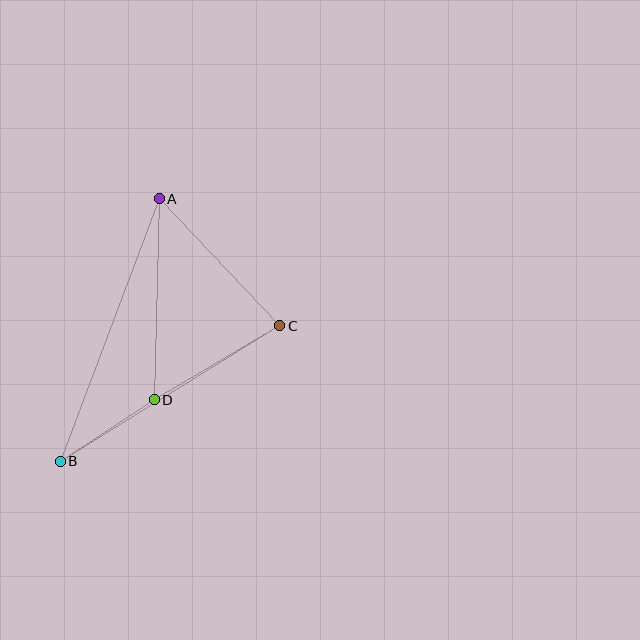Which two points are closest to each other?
Points B and D are closest to each other.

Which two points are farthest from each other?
Points A and B are farthest from each other.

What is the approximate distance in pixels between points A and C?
The distance between A and C is approximately 175 pixels.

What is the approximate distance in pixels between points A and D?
The distance between A and D is approximately 201 pixels.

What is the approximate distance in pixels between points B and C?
The distance between B and C is approximately 258 pixels.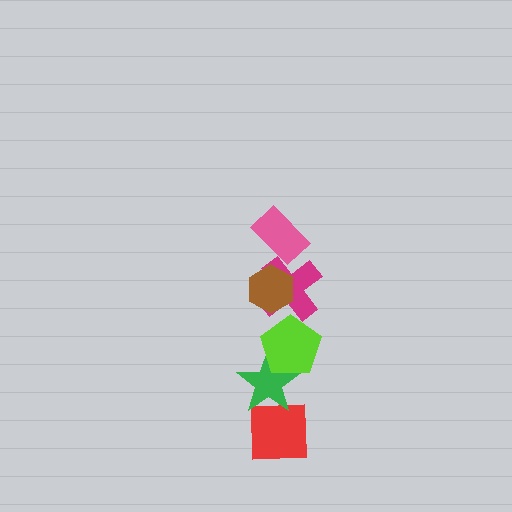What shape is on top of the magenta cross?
The brown hexagon is on top of the magenta cross.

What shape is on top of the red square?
The green star is on top of the red square.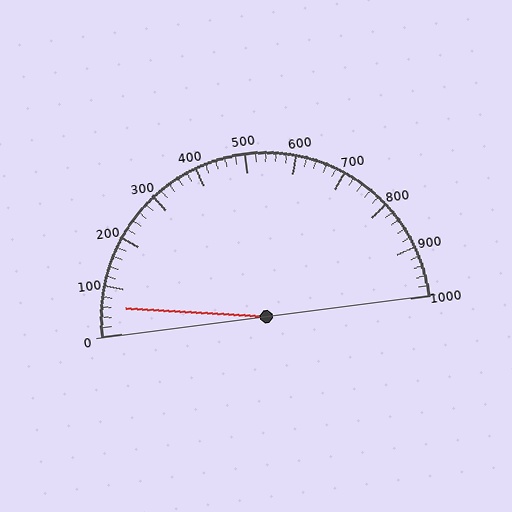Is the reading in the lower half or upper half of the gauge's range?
The reading is in the lower half of the range (0 to 1000).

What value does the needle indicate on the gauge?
The needle indicates approximately 60.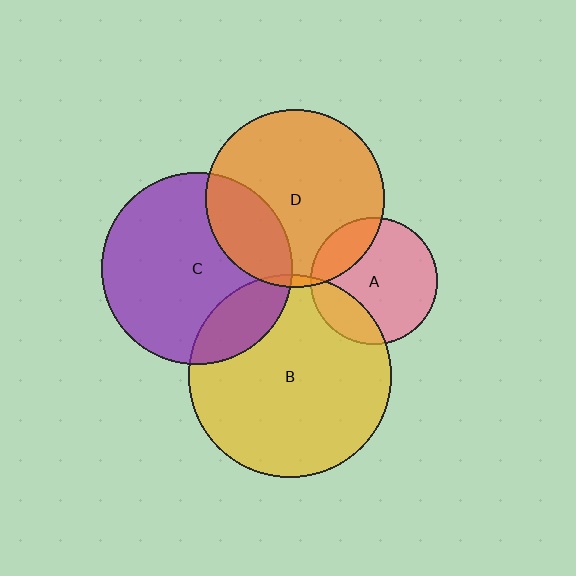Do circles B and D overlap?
Yes.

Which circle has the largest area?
Circle B (yellow).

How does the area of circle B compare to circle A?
Approximately 2.6 times.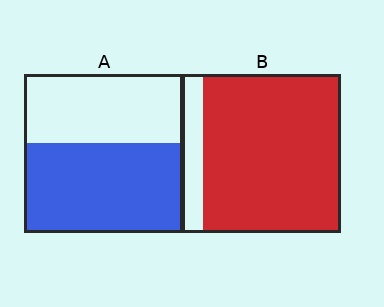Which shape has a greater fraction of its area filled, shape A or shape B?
Shape B.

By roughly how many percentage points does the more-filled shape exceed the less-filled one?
By roughly 30 percentage points (B over A).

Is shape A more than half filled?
Yes.